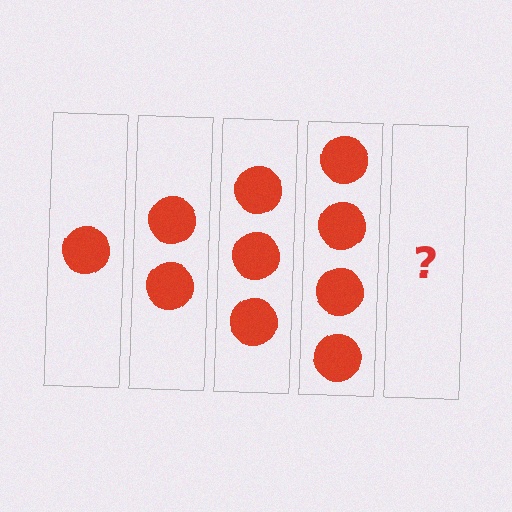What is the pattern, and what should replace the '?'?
The pattern is that each step adds one more circle. The '?' should be 5 circles.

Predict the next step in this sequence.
The next step is 5 circles.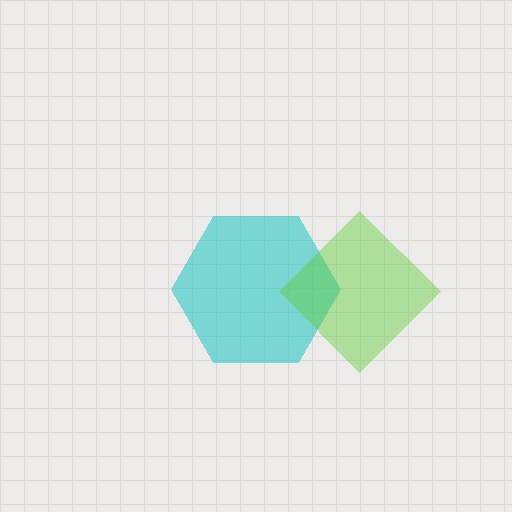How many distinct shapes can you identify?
There are 2 distinct shapes: a cyan hexagon, a lime diamond.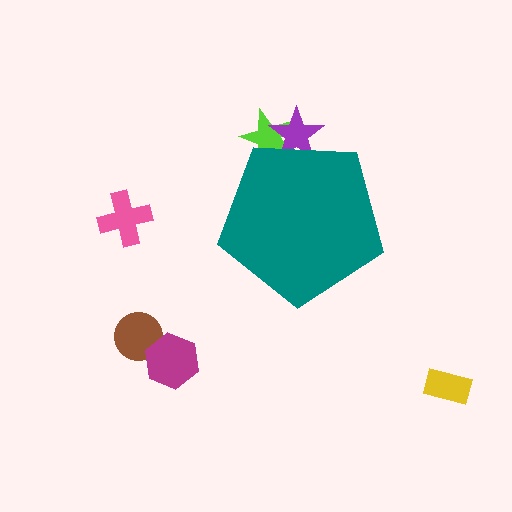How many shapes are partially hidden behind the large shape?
2 shapes are partially hidden.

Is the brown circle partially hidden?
No, the brown circle is fully visible.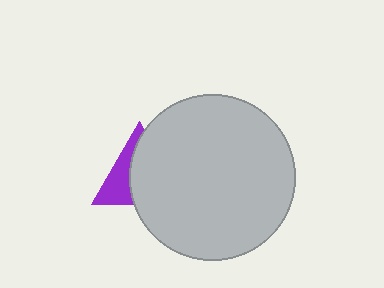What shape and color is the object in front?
The object in front is a light gray circle.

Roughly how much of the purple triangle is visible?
A small part of it is visible (roughly 38%).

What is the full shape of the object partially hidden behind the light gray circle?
The partially hidden object is a purple triangle.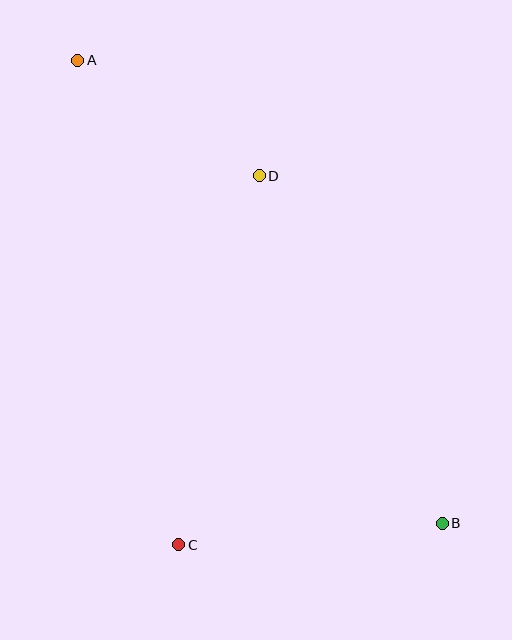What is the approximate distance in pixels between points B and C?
The distance between B and C is approximately 264 pixels.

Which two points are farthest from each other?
Points A and B are farthest from each other.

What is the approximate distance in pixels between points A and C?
The distance between A and C is approximately 495 pixels.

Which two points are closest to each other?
Points A and D are closest to each other.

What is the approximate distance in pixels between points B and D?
The distance between B and D is approximately 393 pixels.